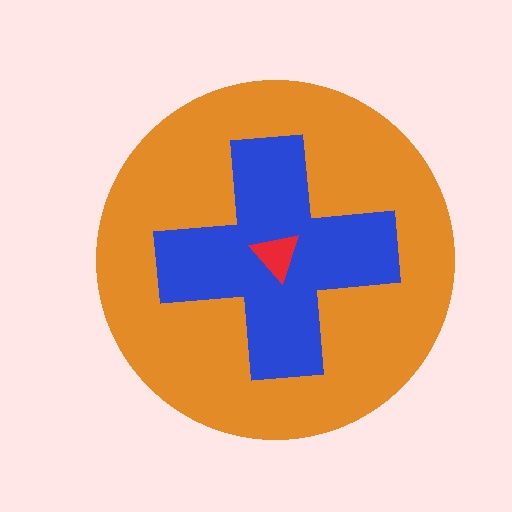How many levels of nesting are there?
3.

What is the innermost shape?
The red triangle.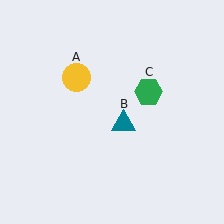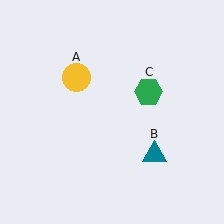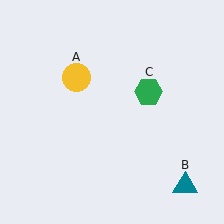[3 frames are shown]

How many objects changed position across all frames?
1 object changed position: teal triangle (object B).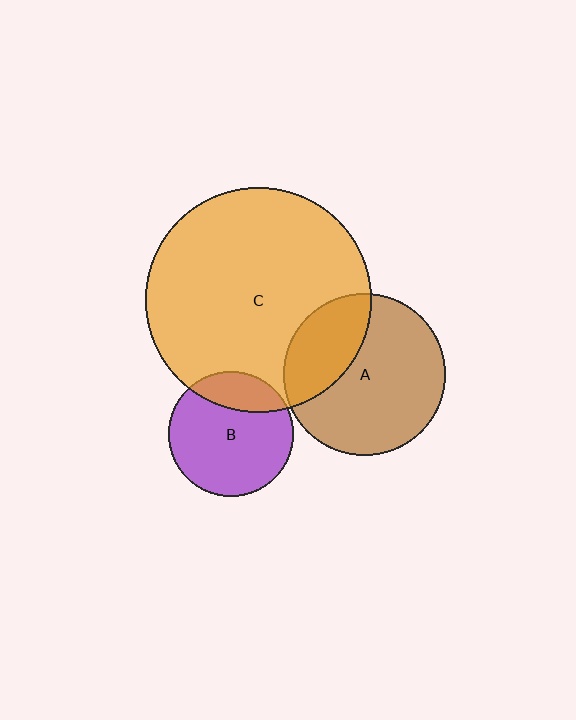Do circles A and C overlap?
Yes.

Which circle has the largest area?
Circle C (orange).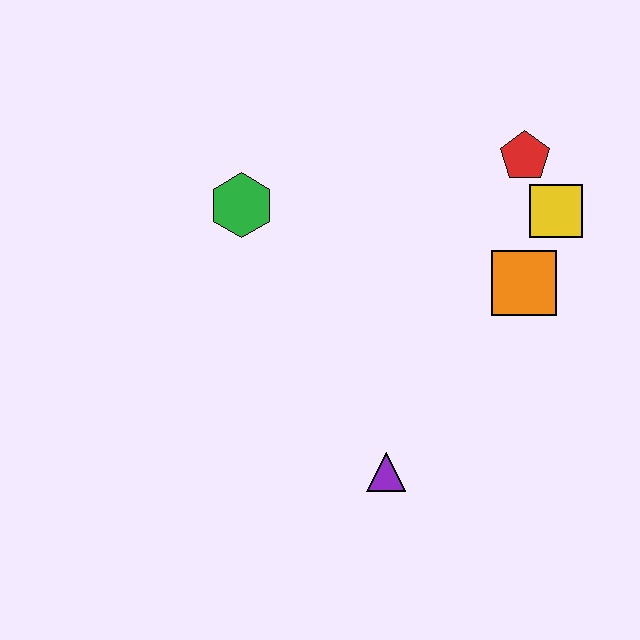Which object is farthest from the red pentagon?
The purple triangle is farthest from the red pentagon.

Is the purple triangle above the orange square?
No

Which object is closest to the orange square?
The yellow square is closest to the orange square.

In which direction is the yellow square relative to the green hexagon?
The yellow square is to the right of the green hexagon.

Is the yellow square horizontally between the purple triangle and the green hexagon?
No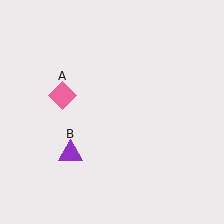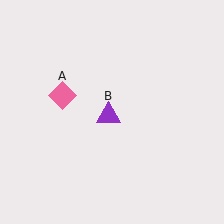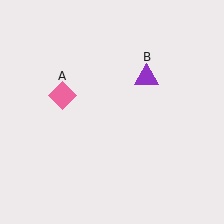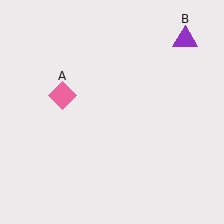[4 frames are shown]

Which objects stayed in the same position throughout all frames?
Pink diamond (object A) remained stationary.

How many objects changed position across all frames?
1 object changed position: purple triangle (object B).